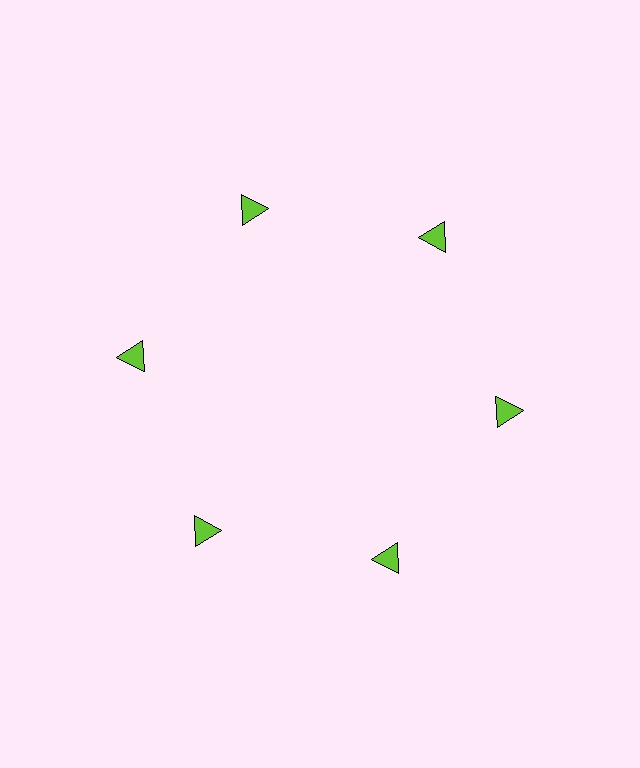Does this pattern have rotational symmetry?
Yes, this pattern has 6-fold rotational symmetry. It looks the same after rotating 60 degrees around the center.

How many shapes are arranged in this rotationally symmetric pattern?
There are 6 shapes, arranged in 6 groups of 1.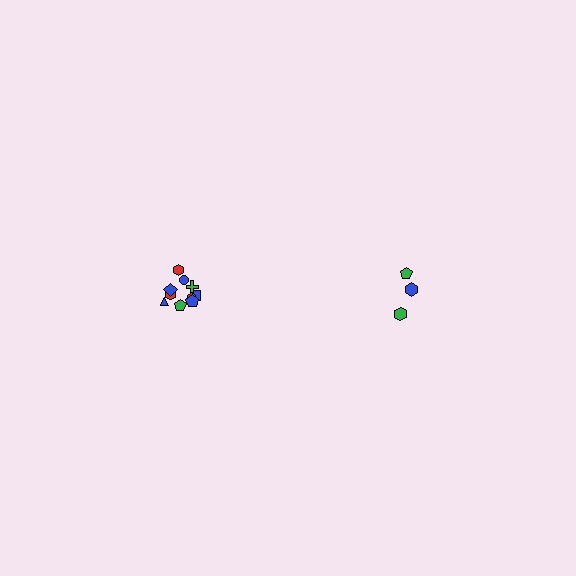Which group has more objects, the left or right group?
The left group.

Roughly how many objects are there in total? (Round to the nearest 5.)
Roughly 15 objects in total.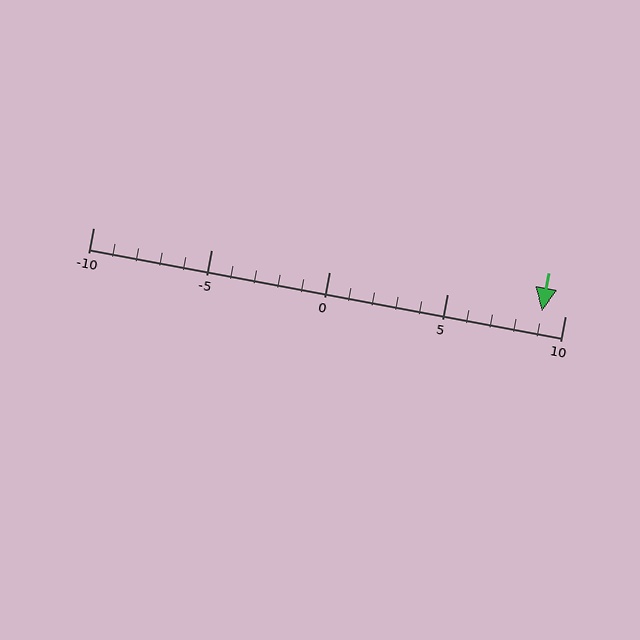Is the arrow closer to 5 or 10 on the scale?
The arrow is closer to 10.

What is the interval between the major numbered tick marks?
The major tick marks are spaced 5 units apart.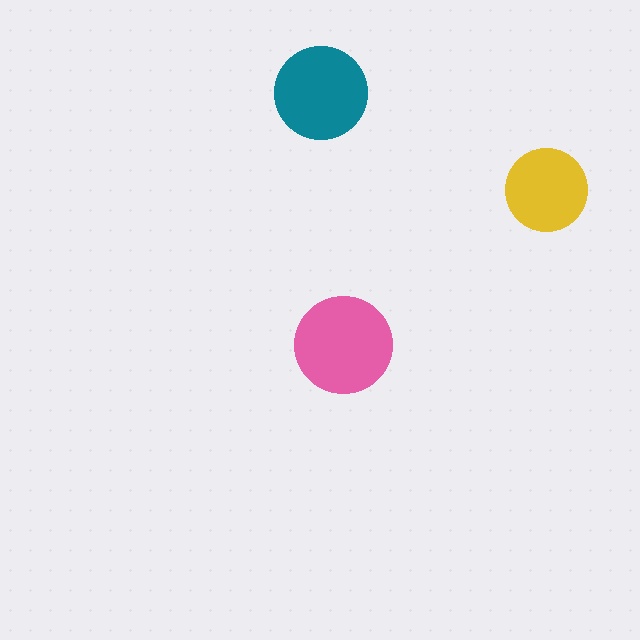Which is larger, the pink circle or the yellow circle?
The pink one.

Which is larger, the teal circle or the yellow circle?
The teal one.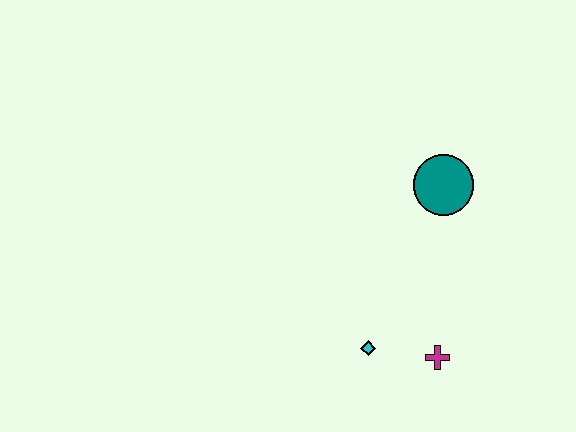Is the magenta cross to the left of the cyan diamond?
No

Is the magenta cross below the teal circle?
Yes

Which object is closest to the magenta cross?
The cyan diamond is closest to the magenta cross.